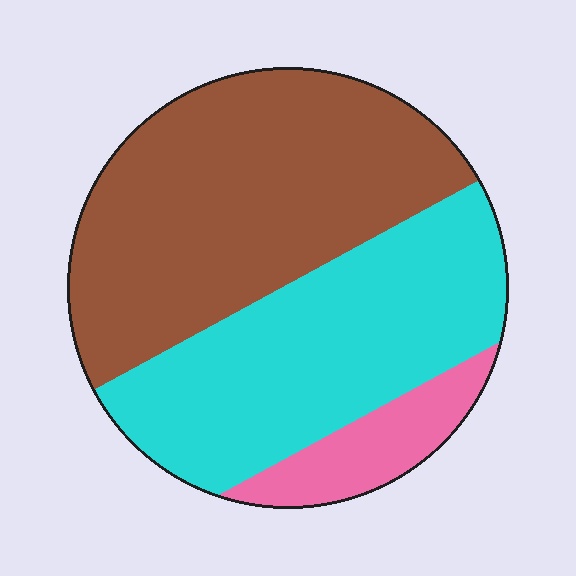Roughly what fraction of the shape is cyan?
Cyan takes up about two fifths (2/5) of the shape.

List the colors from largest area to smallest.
From largest to smallest: brown, cyan, pink.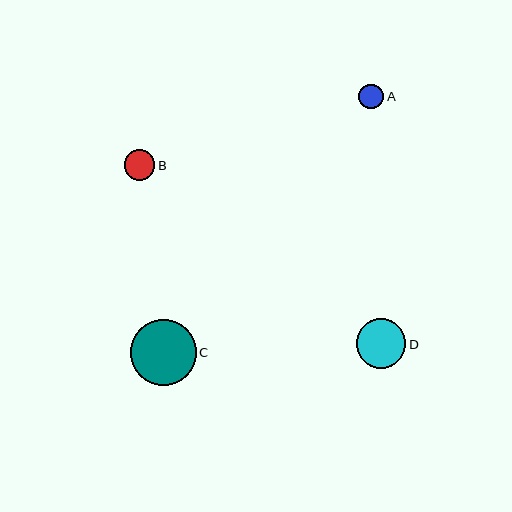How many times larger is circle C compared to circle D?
Circle C is approximately 1.3 times the size of circle D.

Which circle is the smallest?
Circle A is the smallest with a size of approximately 25 pixels.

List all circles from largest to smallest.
From largest to smallest: C, D, B, A.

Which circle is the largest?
Circle C is the largest with a size of approximately 66 pixels.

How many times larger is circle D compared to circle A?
Circle D is approximately 2.0 times the size of circle A.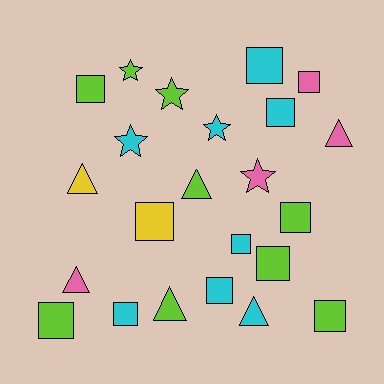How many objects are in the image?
There are 23 objects.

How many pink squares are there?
There is 1 pink square.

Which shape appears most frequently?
Square, with 12 objects.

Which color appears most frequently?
Lime, with 9 objects.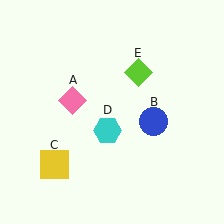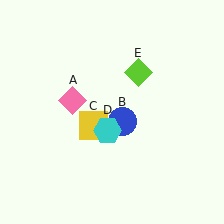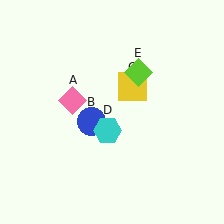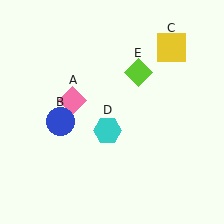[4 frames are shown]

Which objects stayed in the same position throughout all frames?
Pink diamond (object A) and cyan hexagon (object D) and lime diamond (object E) remained stationary.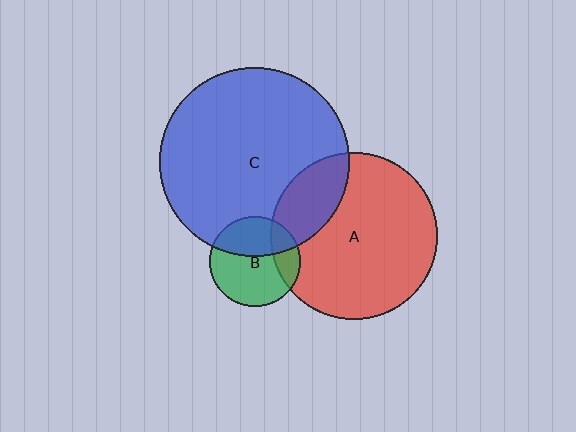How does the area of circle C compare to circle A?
Approximately 1.3 times.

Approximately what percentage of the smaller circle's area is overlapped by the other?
Approximately 20%.